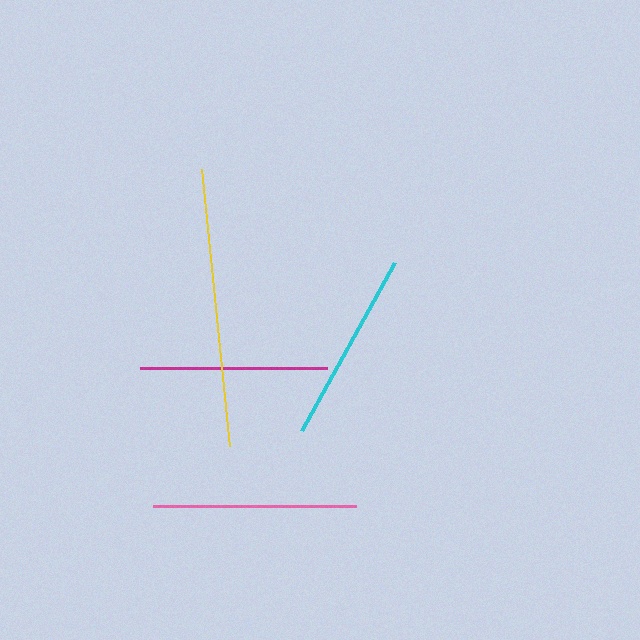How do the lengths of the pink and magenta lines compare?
The pink and magenta lines are approximately the same length.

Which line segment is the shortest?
The magenta line is the shortest at approximately 187 pixels.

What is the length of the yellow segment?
The yellow segment is approximately 278 pixels long.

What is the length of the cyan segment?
The cyan segment is approximately 192 pixels long.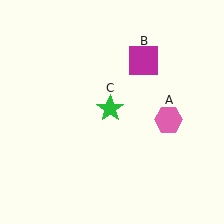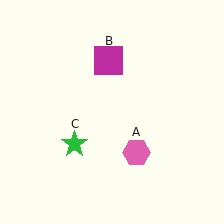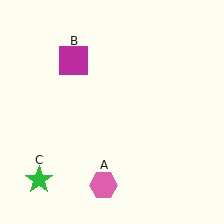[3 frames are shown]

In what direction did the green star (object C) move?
The green star (object C) moved down and to the left.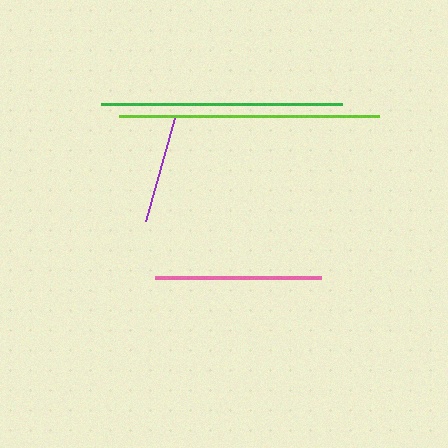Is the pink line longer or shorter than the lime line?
The lime line is longer than the pink line.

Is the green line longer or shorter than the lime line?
The lime line is longer than the green line.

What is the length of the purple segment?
The purple segment is approximately 107 pixels long.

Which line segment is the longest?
The lime line is the longest at approximately 260 pixels.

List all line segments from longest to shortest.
From longest to shortest: lime, green, pink, purple.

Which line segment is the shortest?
The purple line is the shortest at approximately 107 pixels.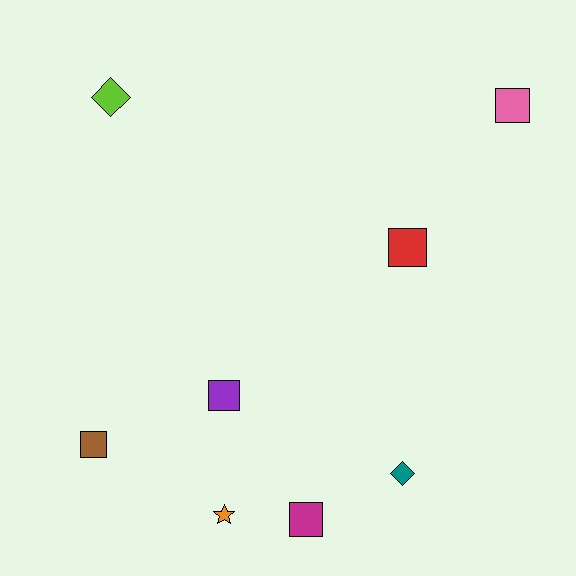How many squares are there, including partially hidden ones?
There are 5 squares.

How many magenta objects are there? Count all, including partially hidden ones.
There is 1 magenta object.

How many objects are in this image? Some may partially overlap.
There are 8 objects.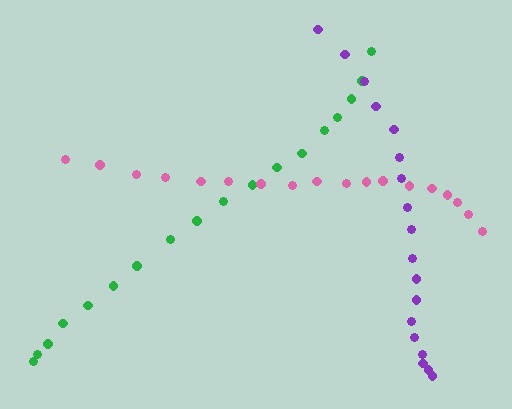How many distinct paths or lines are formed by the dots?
There are 3 distinct paths.